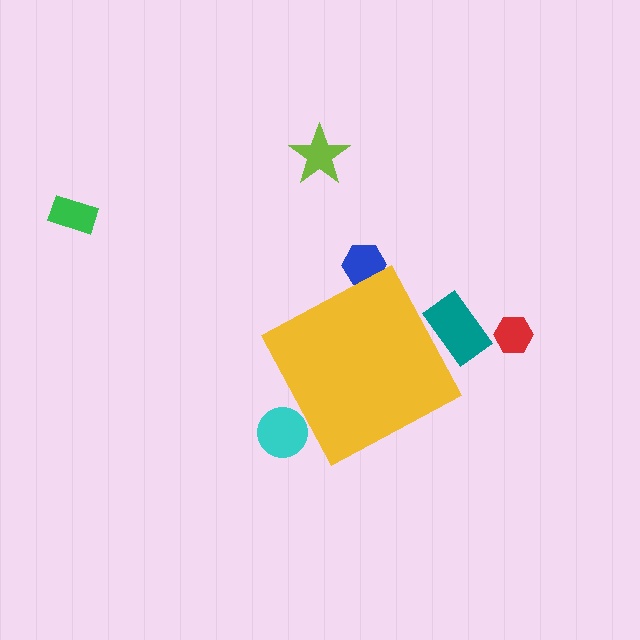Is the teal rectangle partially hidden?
Yes, the teal rectangle is partially hidden behind the yellow diamond.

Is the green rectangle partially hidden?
No, the green rectangle is fully visible.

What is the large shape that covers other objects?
A yellow diamond.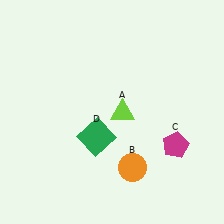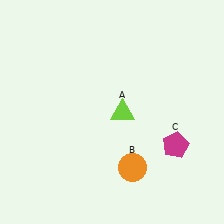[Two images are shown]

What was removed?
The green square (D) was removed in Image 2.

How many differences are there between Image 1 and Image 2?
There is 1 difference between the two images.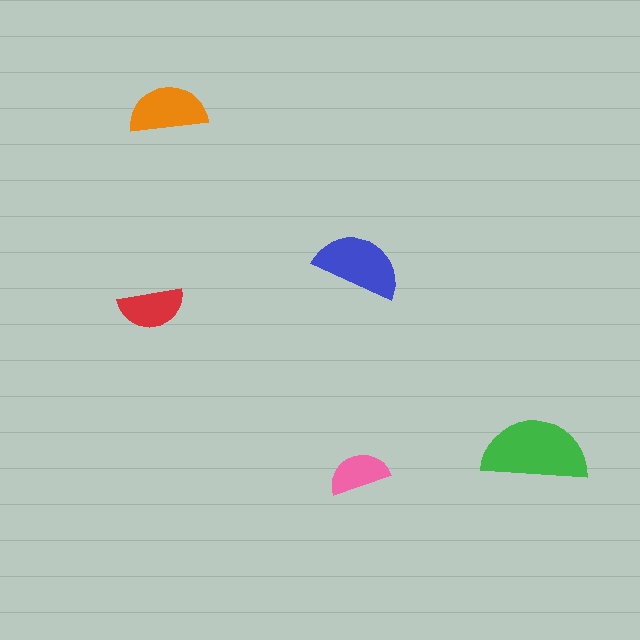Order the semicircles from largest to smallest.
the green one, the blue one, the orange one, the red one, the pink one.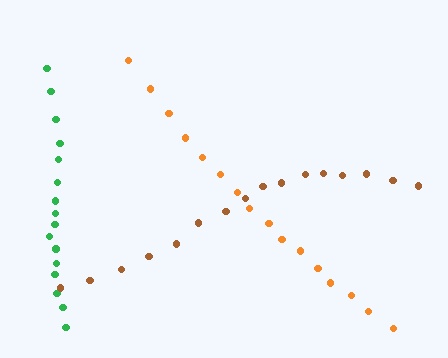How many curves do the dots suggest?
There are 3 distinct paths.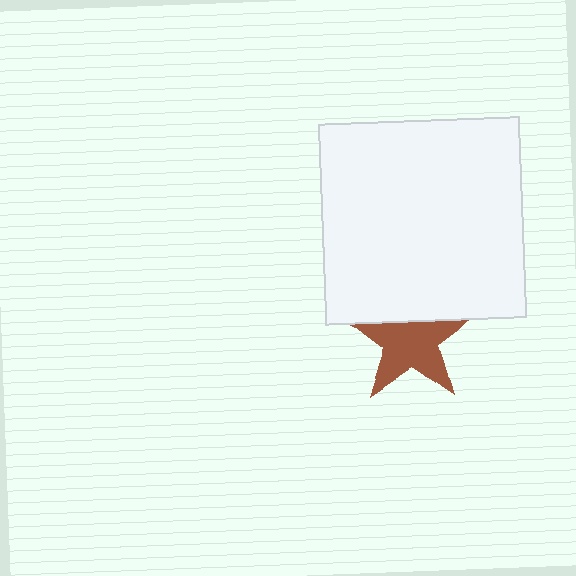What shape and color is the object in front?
The object in front is a white square.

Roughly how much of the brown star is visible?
Most of it is visible (roughly 69%).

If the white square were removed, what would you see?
You would see the complete brown star.